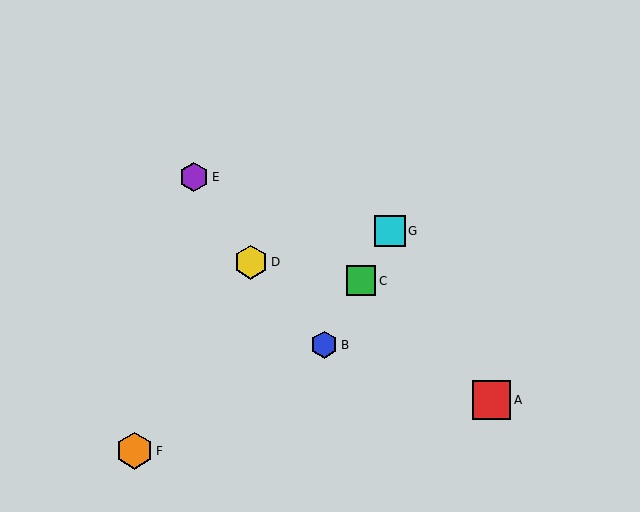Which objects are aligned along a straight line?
Objects B, C, G are aligned along a straight line.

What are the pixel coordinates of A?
Object A is at (492, 400).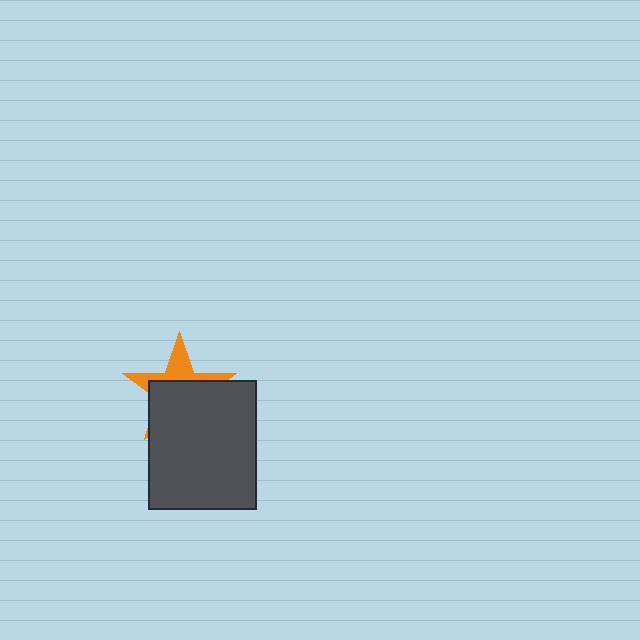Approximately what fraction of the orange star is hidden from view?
Roughly 67% of the orange star is hidden behind the dark gray rectangle.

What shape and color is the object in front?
The object in front is a dark gray rectangle.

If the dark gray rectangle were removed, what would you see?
You would see the complete orange star.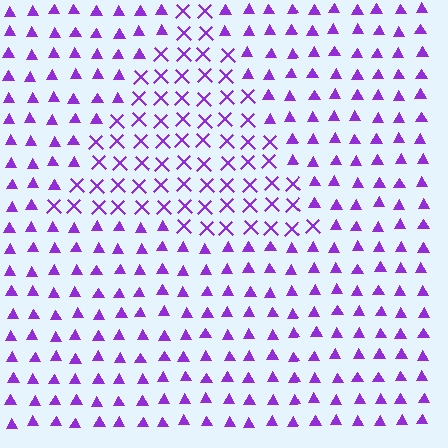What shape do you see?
I see a triangle.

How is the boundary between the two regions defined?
The boundary is defined by a change in element shape: X marks inside vs. triangles outside. All elements share the same color and spacing.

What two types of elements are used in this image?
The image uses X marks inside the triangle region and triangles outside it.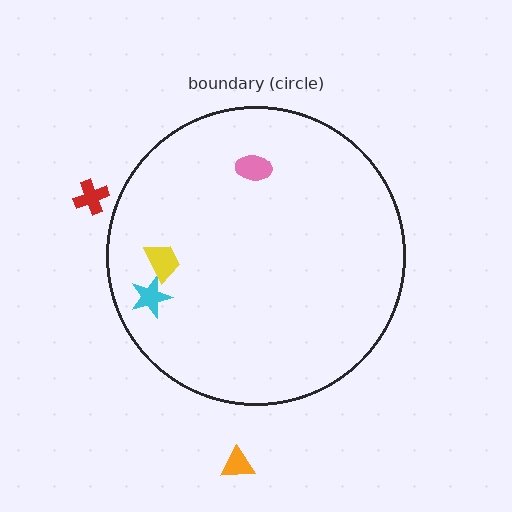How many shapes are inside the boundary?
3 inside, 2 outside.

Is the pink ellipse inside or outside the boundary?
Inside.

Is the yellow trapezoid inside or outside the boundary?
Inside.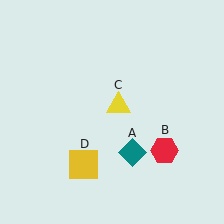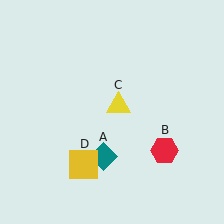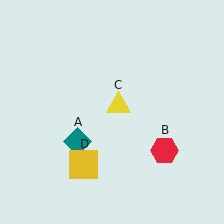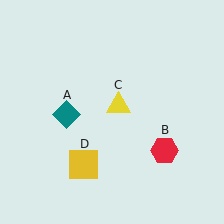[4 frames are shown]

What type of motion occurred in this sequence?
The teal diamond (object A) rotated clockwise around the center of the scene.